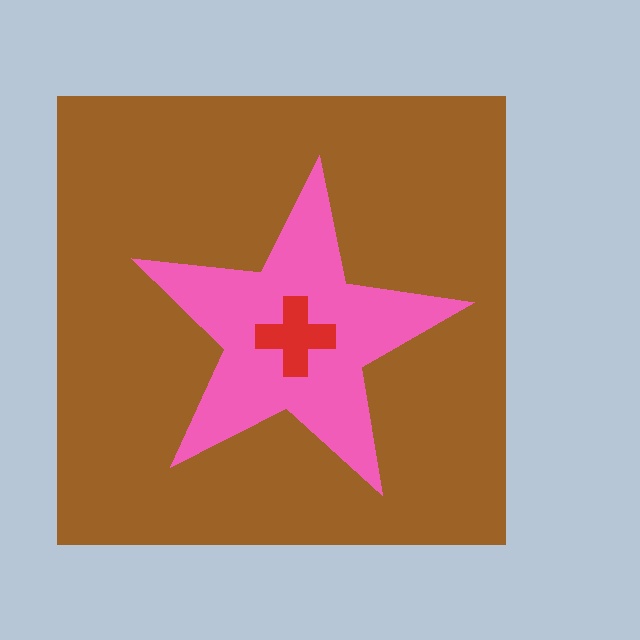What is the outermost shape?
The brown square.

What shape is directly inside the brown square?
The pink star.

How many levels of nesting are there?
3.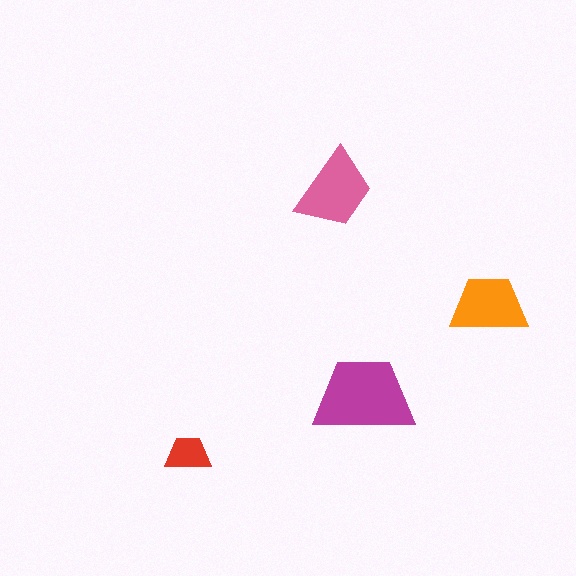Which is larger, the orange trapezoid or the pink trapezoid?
The pink one.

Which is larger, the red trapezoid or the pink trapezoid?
The pink one.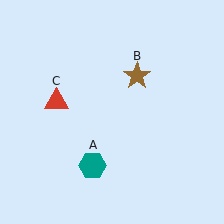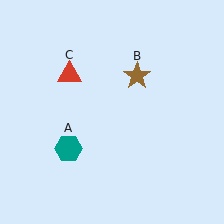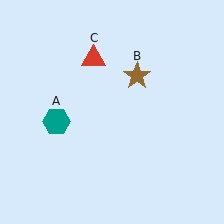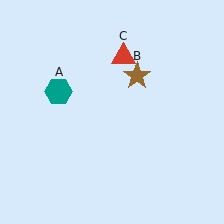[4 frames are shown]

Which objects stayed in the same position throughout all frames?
Brown star (object B) remained stationary.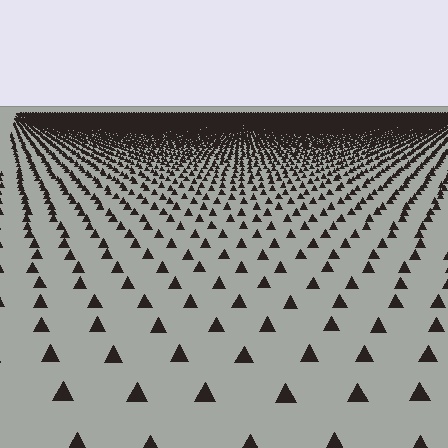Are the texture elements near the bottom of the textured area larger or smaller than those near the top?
Larger. Near the bottom, elements are closer to the viewer and appear at a bigger on-screen size.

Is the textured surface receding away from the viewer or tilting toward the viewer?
The surface is receding away from the viewer. Texture elements get smaller and denser toward the top.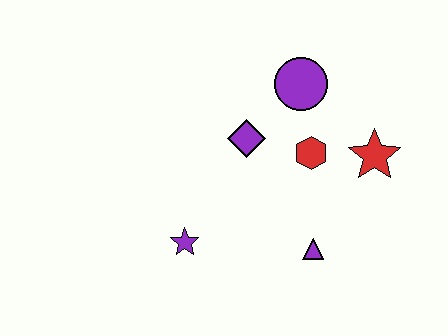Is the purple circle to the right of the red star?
No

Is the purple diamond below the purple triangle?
No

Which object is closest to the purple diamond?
The red hexagon is closest to the purple diamond.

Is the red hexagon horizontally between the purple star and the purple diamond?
No